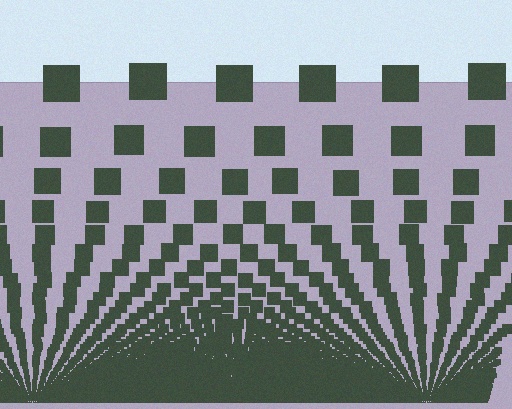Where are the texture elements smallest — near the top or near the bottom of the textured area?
Near the bottom.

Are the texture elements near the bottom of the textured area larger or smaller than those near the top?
Smaller. The gradient is inverted — elements near the bottom are smaller and denser.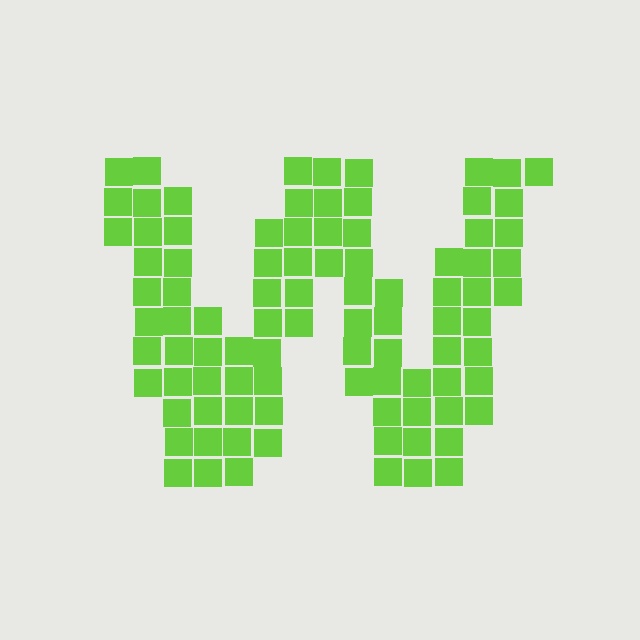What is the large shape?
The large shape is the letter W.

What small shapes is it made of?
It is made of small squares.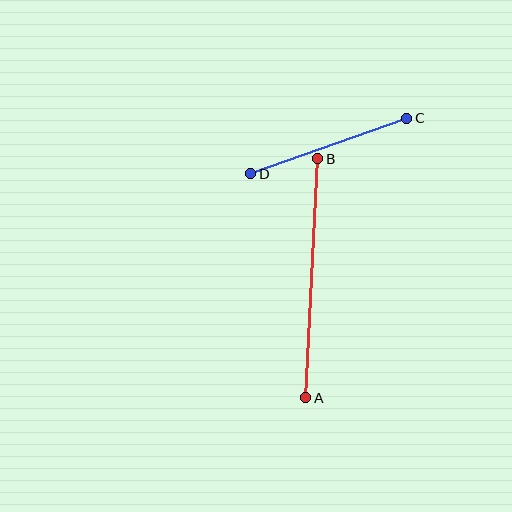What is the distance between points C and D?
The distance is approximately 166 pixels.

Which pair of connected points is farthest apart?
Points A and B are farthest apart.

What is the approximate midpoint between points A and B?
The midpoint is at approximately (312, 278) pixels.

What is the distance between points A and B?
The distance is approximately 240 pixels.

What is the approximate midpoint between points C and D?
The midpoint is at approximately (329, 146) pixels.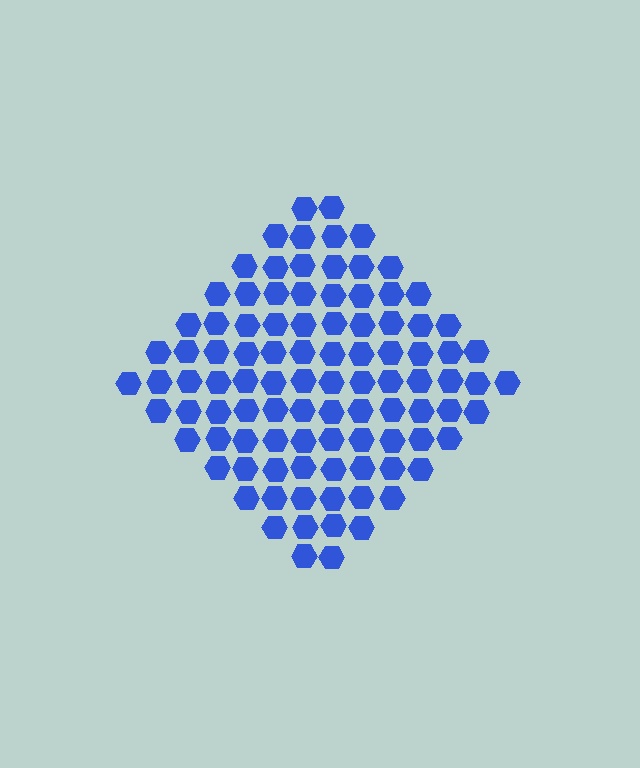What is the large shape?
The large shape is a diamond.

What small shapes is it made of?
It is made of small hexagons.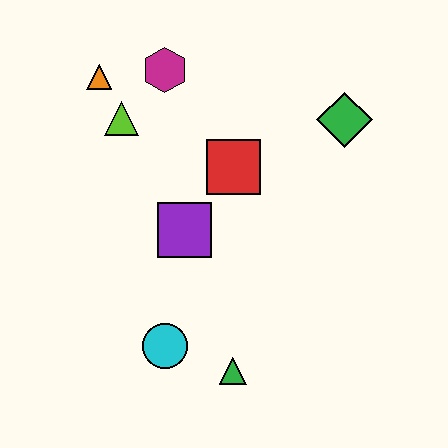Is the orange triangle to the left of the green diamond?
Yes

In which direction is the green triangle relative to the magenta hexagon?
The green triangle is below the magenta hexagon.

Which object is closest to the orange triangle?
The lime triangle is closest to the orange triangle.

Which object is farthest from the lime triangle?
The green triangle is farthest from the lime triangle.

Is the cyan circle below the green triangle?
No